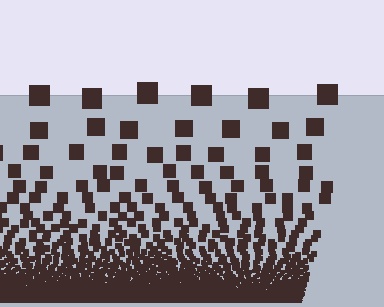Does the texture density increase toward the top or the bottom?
Density increases toward the bottom.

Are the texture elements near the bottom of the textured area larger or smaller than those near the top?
Smaller. The gradient is inverted — elements near the bottom are smaller and denser.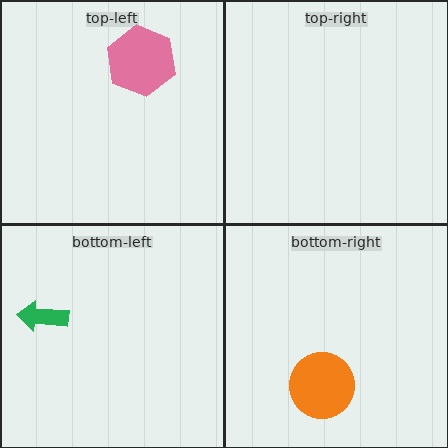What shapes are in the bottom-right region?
The orange circle.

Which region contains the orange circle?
The bottom-right region.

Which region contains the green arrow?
The bottom-left region.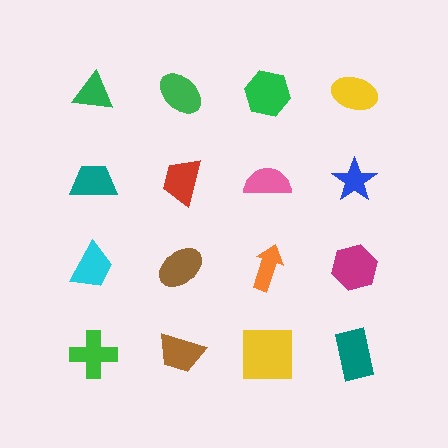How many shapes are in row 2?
4 shapes.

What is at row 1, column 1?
A green triangle.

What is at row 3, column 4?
A magenta hexagon.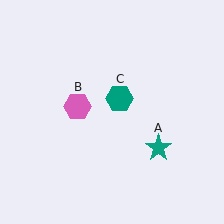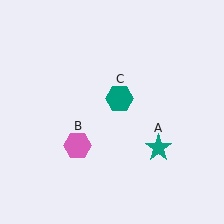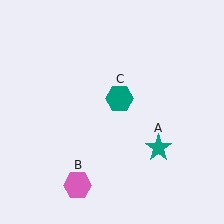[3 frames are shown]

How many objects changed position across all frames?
1 object changed position: pink hexagon (object B).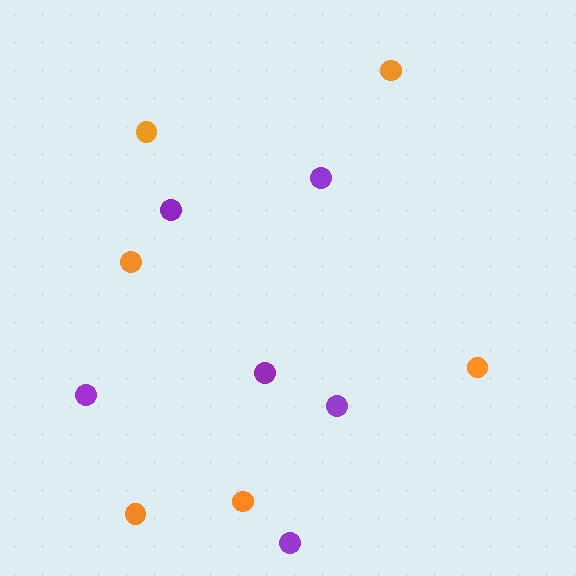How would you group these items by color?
There are 2 groups: one group of orange circles (6) and one group of purple circles (6).